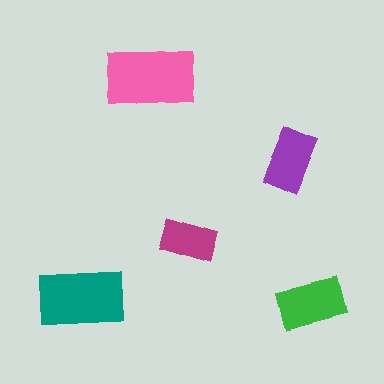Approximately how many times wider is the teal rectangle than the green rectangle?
About 1.5 times wider.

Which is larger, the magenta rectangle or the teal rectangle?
The teal one.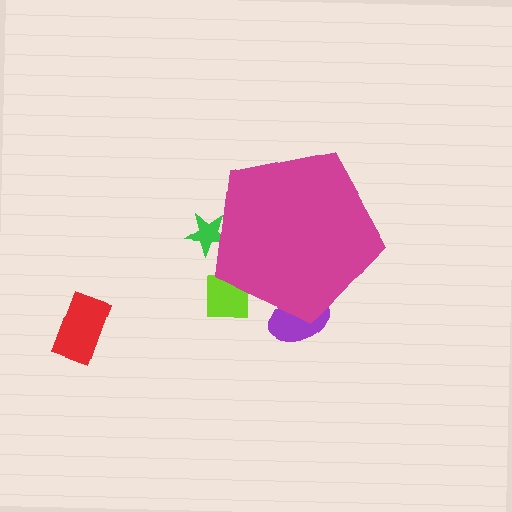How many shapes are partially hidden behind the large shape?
3 shapes are partially hidden.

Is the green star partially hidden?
Yes, the green star is partially hidden behind the magenta pentagon.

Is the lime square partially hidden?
Yes, the lime square is partially hidden behind the magenta pentagon.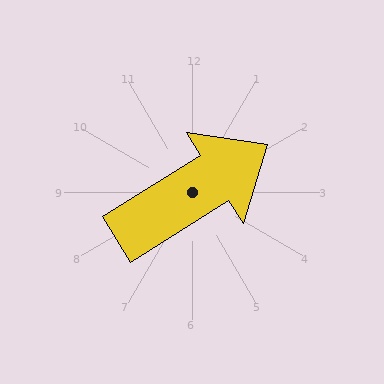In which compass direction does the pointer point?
Northeast.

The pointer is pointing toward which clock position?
Roughly 2 o'clock.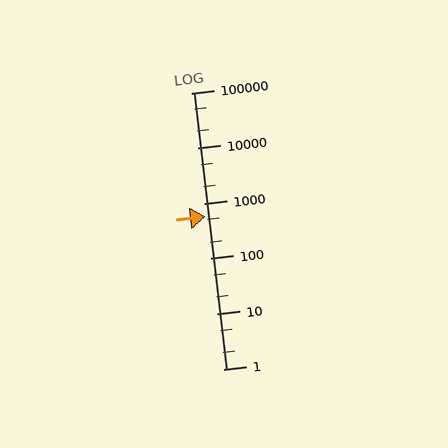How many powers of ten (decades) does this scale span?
The scale spans 5 decades, from 1 to 100000.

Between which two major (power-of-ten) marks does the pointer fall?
The pointer is between 100 and 1000.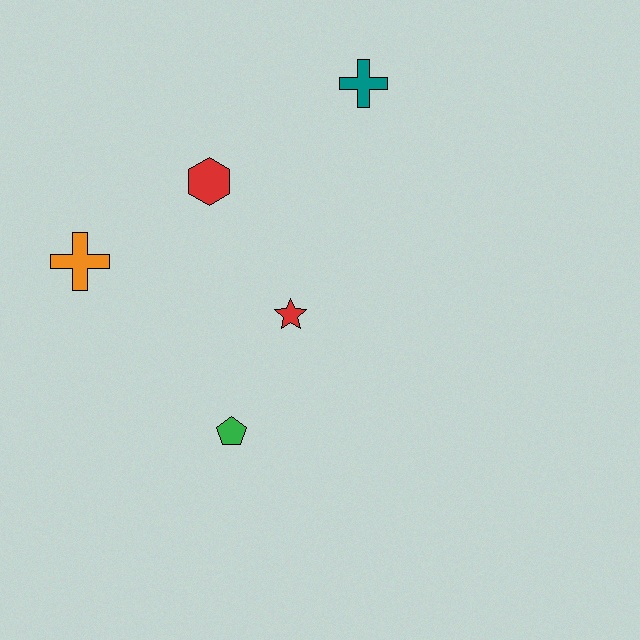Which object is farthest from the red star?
The teal cross is farthest from the red star.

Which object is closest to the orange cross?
The red hexagon is closest to the orange cross.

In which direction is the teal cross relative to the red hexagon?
The teal cross is to the right of the red hexagon.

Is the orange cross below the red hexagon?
Yes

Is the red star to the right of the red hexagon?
Yes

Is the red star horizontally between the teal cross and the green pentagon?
Yes